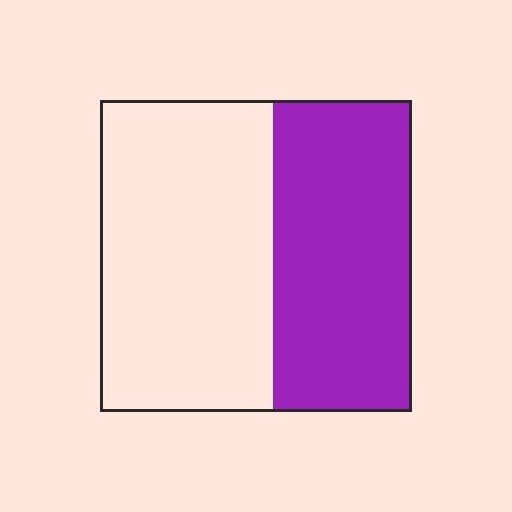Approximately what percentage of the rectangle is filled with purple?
Approximately 45%.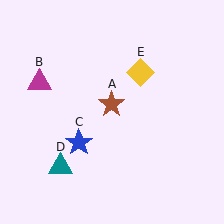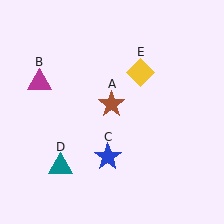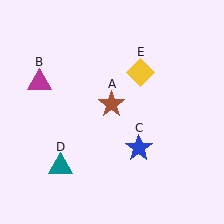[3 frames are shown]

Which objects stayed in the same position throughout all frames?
Brown star (object A) and magenta triangle (object B) and teal triangle (object D) and yellow diamond (object E) remained stationary.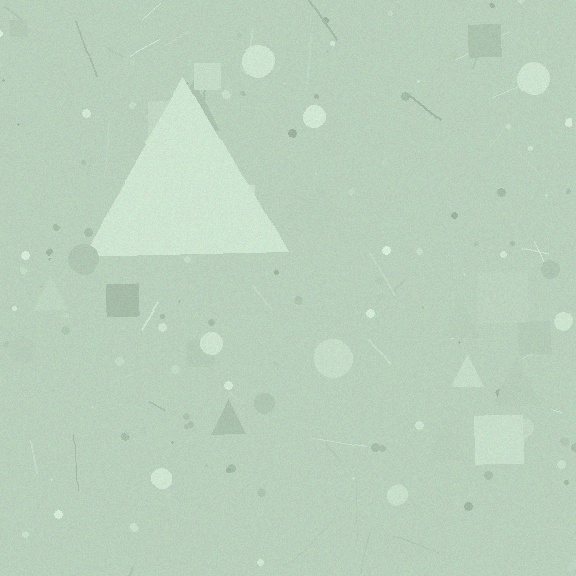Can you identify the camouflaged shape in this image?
The camouflaged shape is a triangle.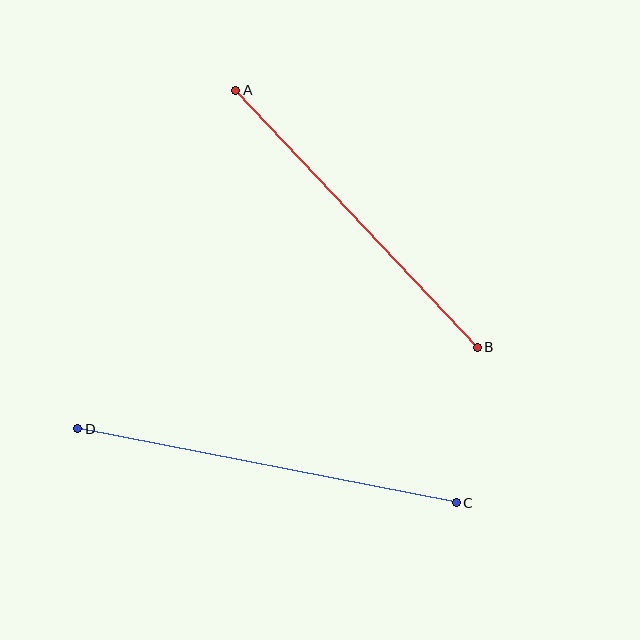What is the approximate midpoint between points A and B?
The midpoint is at approximately (356, 219) pixels.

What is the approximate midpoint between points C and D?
The midpoint is at approximately (267, 466) pixels.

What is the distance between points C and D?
The distance is approximately 386 pixels.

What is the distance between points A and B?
The distance is approximately 352 pixels.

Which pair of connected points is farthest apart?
Points C and D are farthest apart.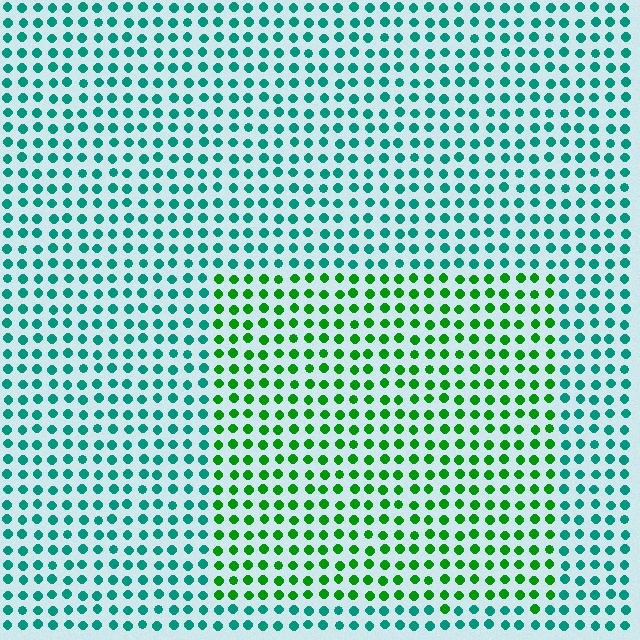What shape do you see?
I see a rectangle.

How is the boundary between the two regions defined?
The boundary is defined purely by a slight shift in hue (about 46 degrees). Spacing, size, and orientation are identical on both sides.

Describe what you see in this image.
The image is filled with small teal elements in a uniform arrangement. A rectangle-shaped region is visible where the elements are tinted to a slightly different hue, forming a subtle color boundary.